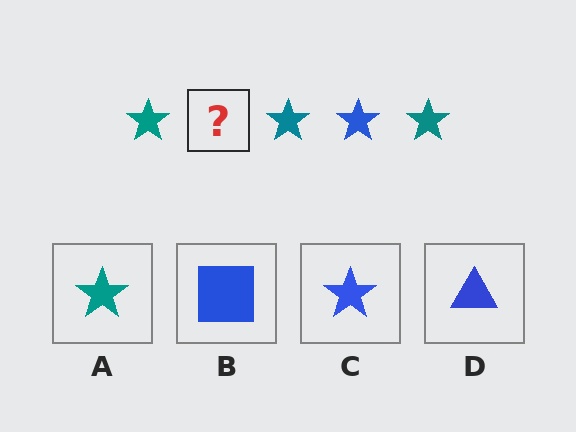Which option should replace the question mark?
Option C.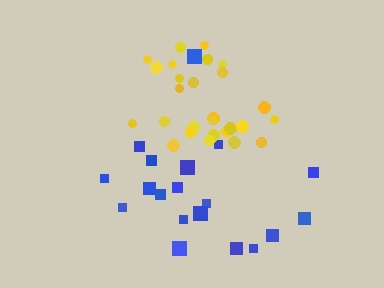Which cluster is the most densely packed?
Yellow.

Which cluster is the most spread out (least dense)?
Blue.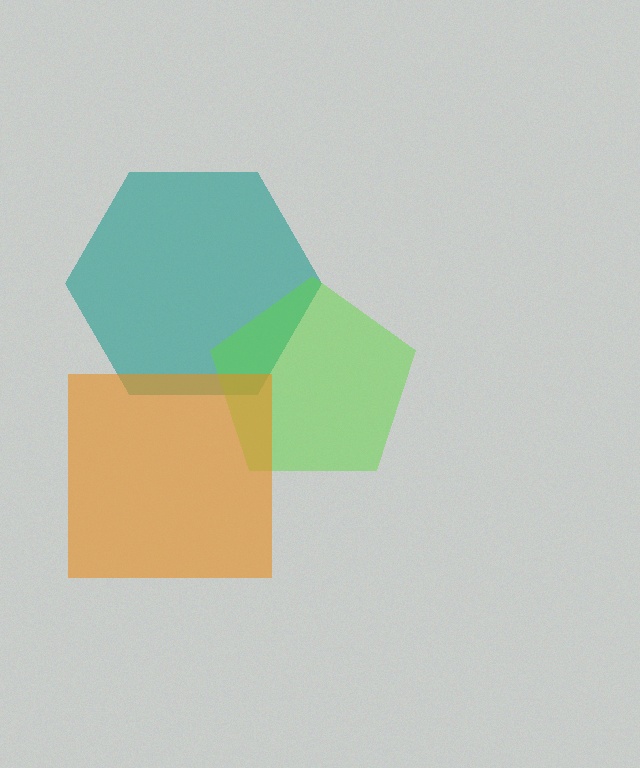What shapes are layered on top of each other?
The layered shapes are: a teal hexagon, a lime pentagon, an orange square.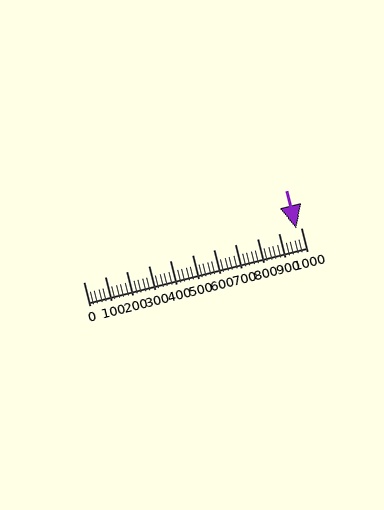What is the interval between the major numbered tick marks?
The major tick marks are spaced 100 units apart.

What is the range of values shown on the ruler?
The ruler shows values from 0 to 1000.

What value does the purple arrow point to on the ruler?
The purple arrow points to approximately 980.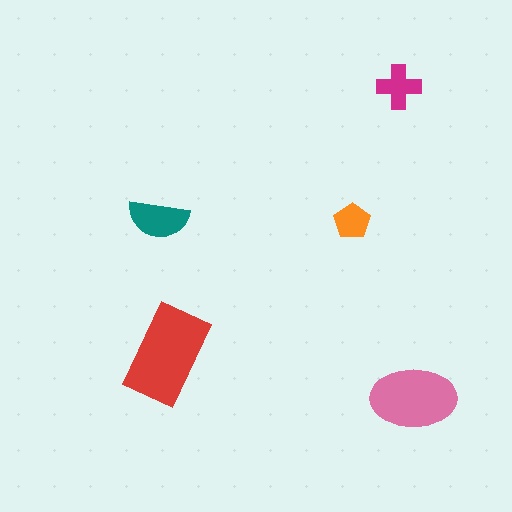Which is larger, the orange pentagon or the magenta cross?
The magenta cross.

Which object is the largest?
The red rectangle.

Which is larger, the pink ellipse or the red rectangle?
The red rectangle.